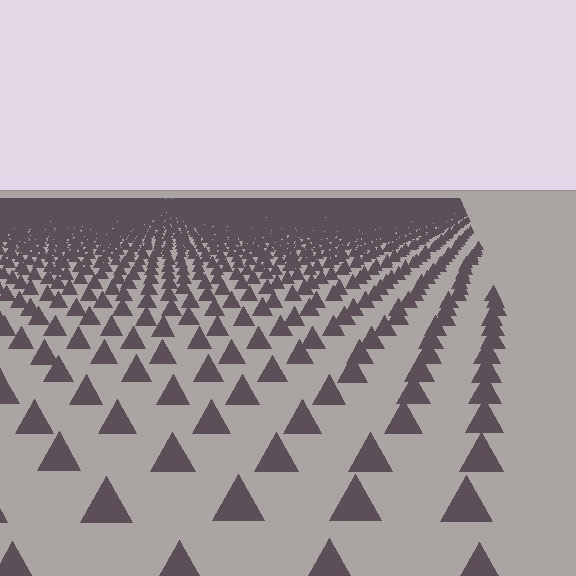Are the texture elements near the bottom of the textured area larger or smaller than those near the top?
Larger. Near the bottom, elements are closer to the viewer and appear at a bigger on-screen size.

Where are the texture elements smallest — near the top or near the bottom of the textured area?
Near the top.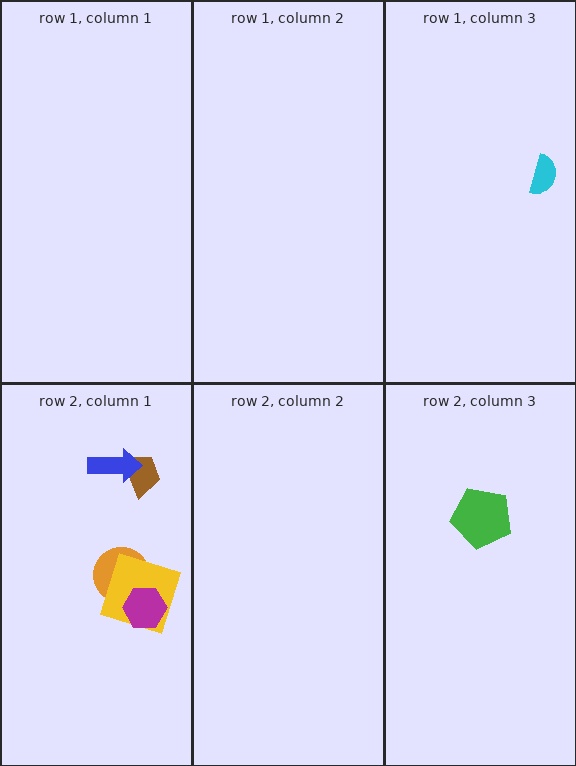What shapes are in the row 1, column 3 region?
The cyan semicircle.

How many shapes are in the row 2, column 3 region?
1.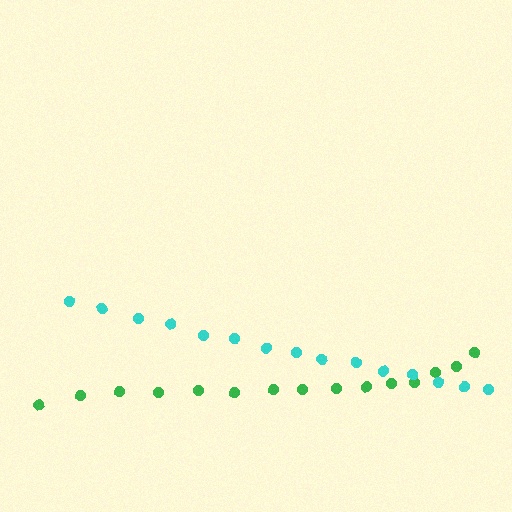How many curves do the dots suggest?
There are 2 distinct paths.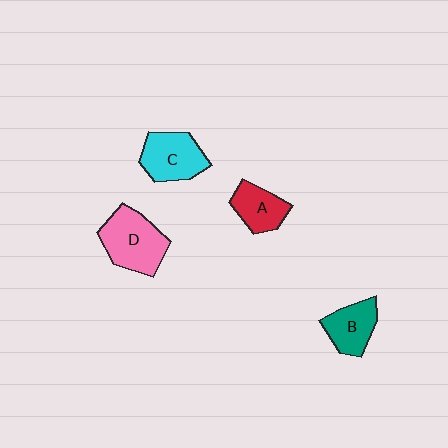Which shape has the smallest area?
Shape A (red).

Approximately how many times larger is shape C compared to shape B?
Approximately 1.2 times.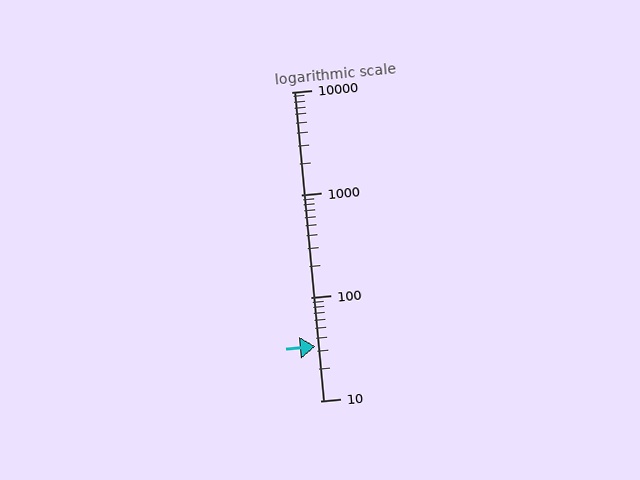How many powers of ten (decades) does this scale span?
The scale spans 3 decades, from 10 to 10000.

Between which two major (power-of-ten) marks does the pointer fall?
The pointer is between 10 and 100.